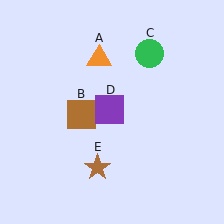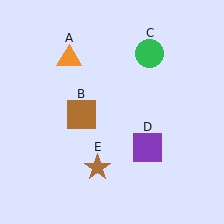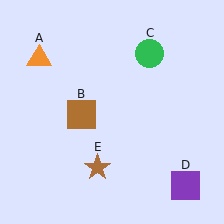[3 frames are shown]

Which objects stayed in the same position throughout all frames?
Brown square (object B) and green circle (object C) and brown star (object E) remained stationary.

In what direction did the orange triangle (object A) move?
The orange triangle (object A) moved left.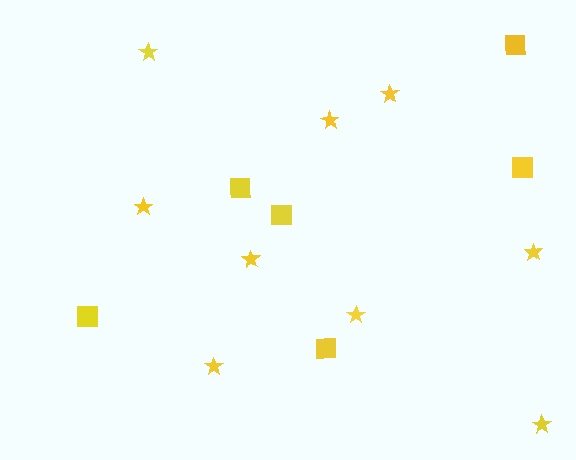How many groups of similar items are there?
There are 2 groups: one group of squares (6) and one group of stars (9).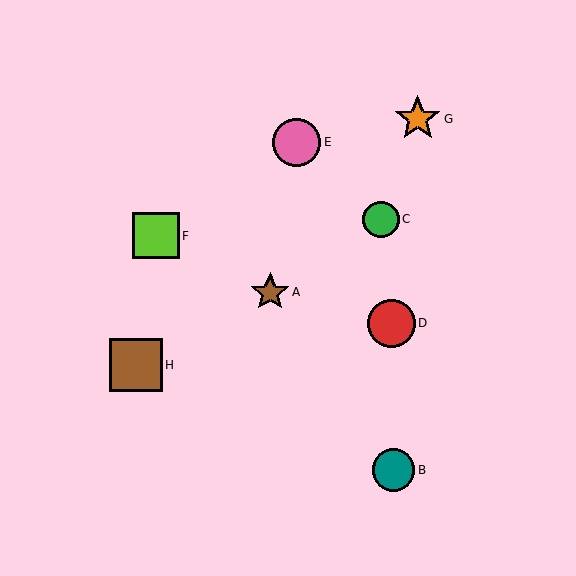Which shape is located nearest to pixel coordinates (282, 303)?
The brown star (labeled A) at (270, 292) is nearest to that location.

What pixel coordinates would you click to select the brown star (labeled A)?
Click at (270, 292) to select the brown star A.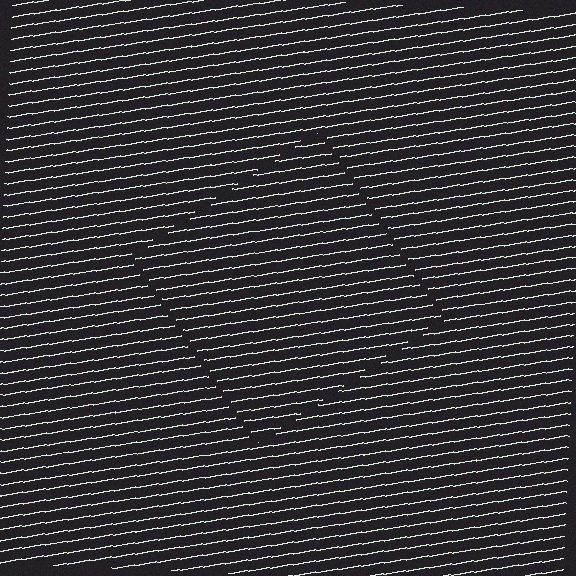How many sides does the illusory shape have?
4 sides — the line-ends trace a square.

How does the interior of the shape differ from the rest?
The interior of the shape contains the same grating, shifted by half a period — the contour is defined by the phase discontinuity where line-ends from the inner and outer gratings abut.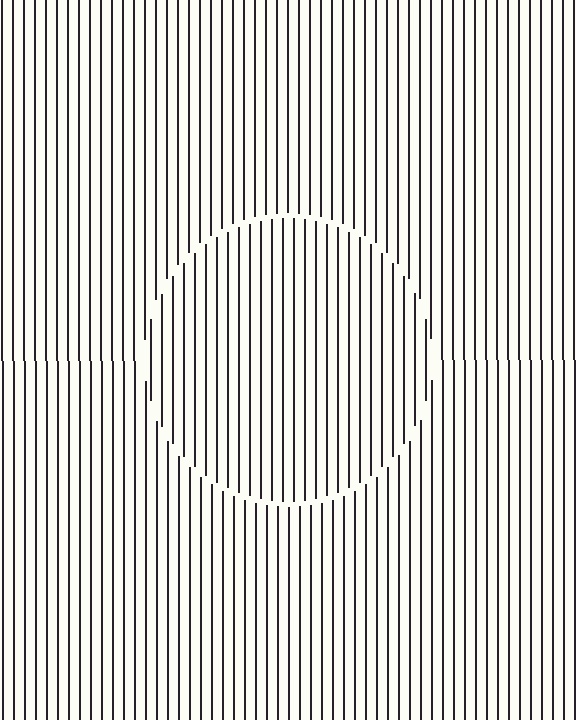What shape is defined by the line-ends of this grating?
An illusory circle. The interior of the shape contains the same grating, shifted by half a period — the contour is defined by the phase discontinuity where line-ends from the inner and outer gratings abut.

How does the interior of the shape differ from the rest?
The interior of the shape contains the same grating, shifted by half a period — the contour is defined by the phase discontinuity where line-ends from the inner and outer gratings abut.